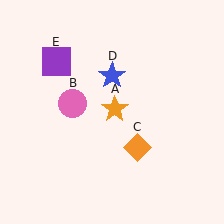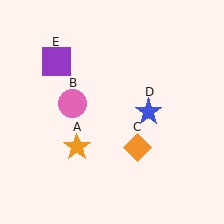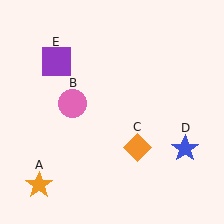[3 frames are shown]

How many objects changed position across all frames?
2 objects changed position: orange star (object A), blue star (object D).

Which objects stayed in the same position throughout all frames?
Pink circle (object B) and orange diamond (object C) and purple square (object E) remained stationary.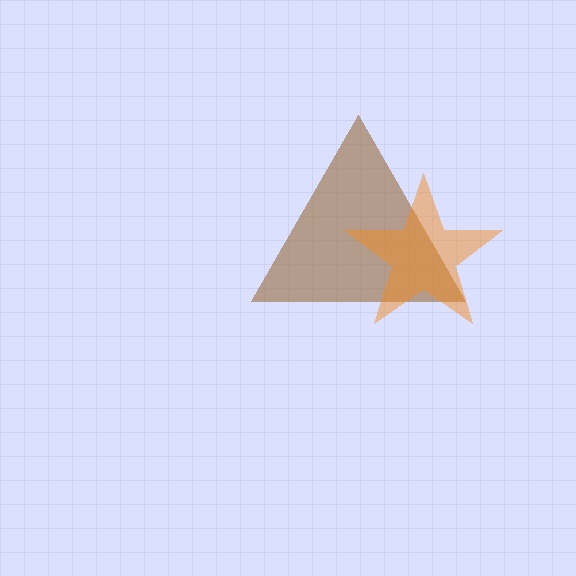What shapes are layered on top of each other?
The layered shapes are: a brown triangle, an orange star.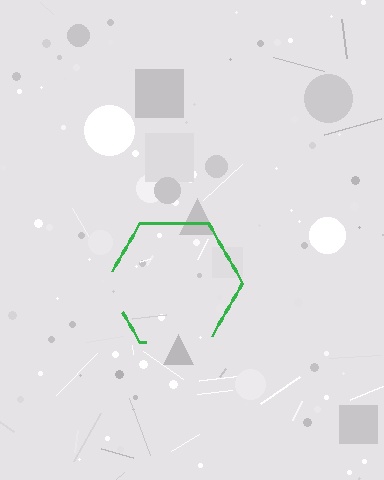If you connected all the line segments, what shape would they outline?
They would outline a hexagon.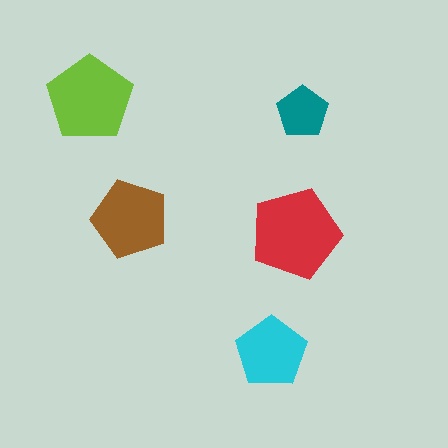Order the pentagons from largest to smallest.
the red one, the lime one, the brown one, the cyan one, the teal one.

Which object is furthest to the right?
The teal pentagon is rightmost.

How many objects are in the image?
There are 5 objects in the image.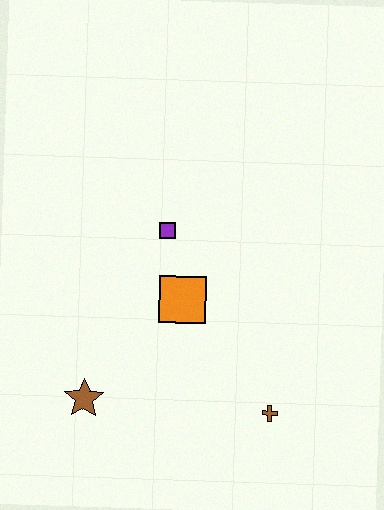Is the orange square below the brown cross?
No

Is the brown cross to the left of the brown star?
No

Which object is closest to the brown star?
The orange square is closest to the brown star.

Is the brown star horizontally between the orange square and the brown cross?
No